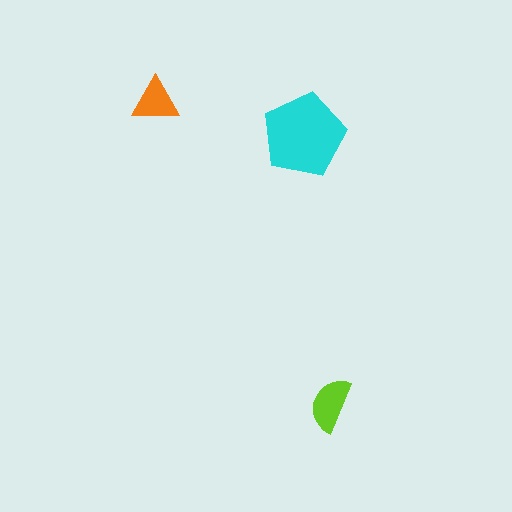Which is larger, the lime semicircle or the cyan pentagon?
The cyan pentagon.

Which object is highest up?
The orange triangle is topmost.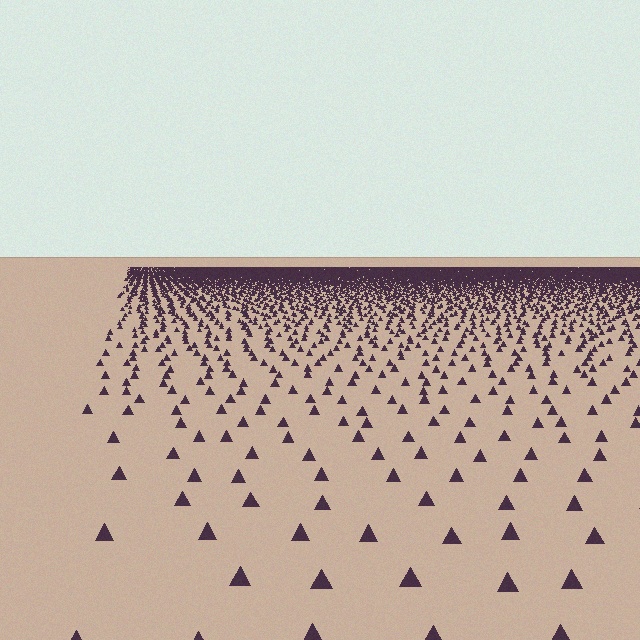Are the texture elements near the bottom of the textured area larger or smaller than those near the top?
Larger. Near the bottom, elements are closer to the viewer and appear at a bigger on-screen size.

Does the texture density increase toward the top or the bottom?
Density increases toward the top.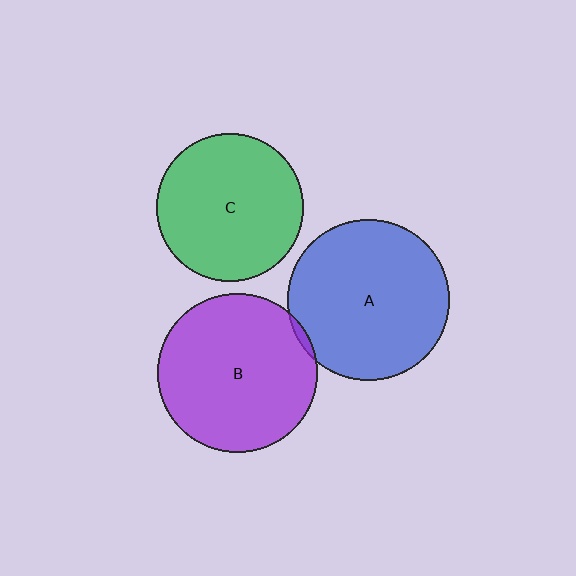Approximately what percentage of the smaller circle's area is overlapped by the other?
Approximately 5%.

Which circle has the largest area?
Circle A (blue).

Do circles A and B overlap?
Yes.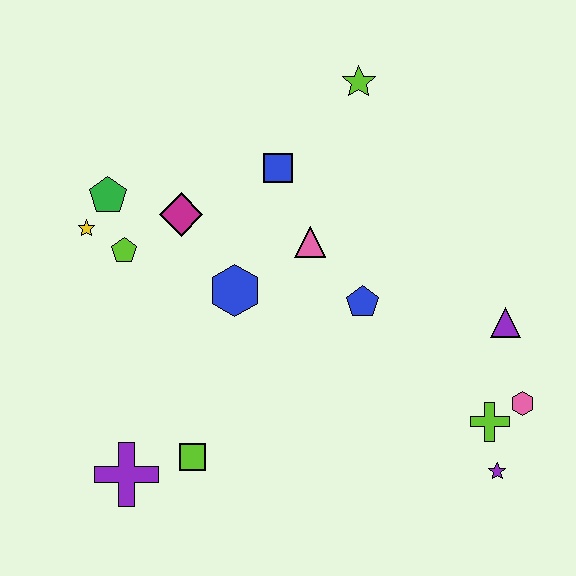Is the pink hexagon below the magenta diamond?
Yes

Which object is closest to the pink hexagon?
The lime cross is closest to the pink hexagon.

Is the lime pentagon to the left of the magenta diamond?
Yes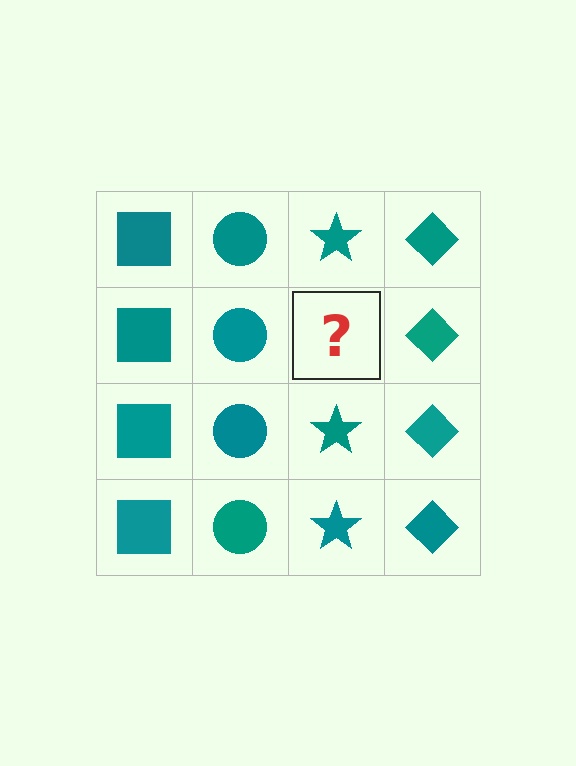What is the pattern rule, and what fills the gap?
The rule is that each column has a consistent shape. The gap should be filled with a teal star.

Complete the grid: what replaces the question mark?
The question mark should be replaced with a teal star.